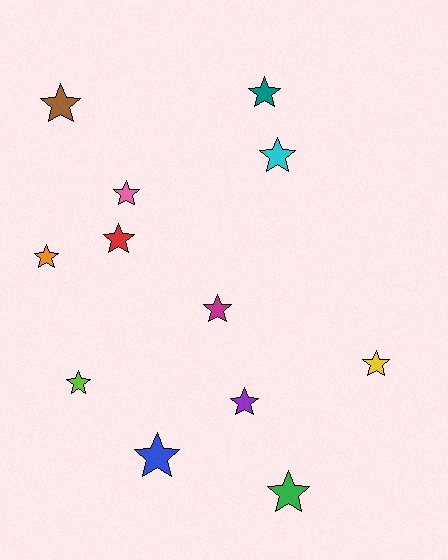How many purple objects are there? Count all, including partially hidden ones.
There is 1 purple object.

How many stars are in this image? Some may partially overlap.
There are 12 stars.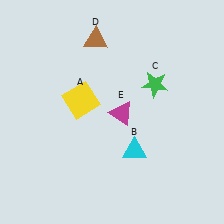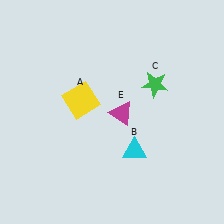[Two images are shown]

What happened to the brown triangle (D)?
The brown triangle (D) was removed in Image 2. It was in the top-left area of Image 1.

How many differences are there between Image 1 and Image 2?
There is 1 difference between the two images.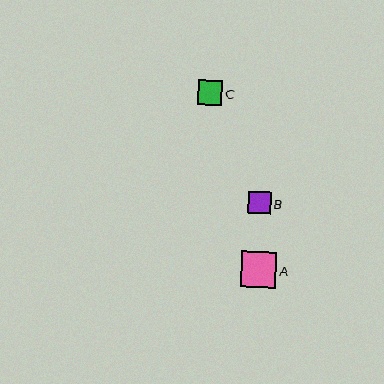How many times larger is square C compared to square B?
Square C is approximately 1.1 times the size of square B.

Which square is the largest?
Square A is the largest with a size of approximately 35 pixels.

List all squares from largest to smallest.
From largest to smallest: A, C, B.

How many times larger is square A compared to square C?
Square A is approximately 1.4 times the size of square C.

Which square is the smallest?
Square B is the smallest with a size of approximately 22 pixels.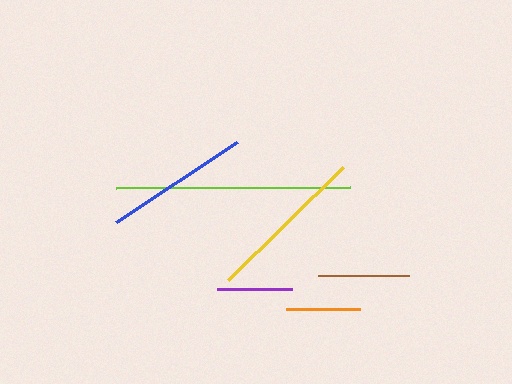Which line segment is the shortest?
The orange line is the shortest at approximately 73 pixels.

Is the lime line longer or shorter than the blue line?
The lime line is longer than the blue line.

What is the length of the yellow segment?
The yellow segment is approximately 162 pixels long.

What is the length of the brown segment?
The brown segment is approximately 91 pixels long.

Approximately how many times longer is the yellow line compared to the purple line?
The yellow line is approximately 2.1 times the length of the purple line.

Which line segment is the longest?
The lime line is the longest at approximately 234 pixels.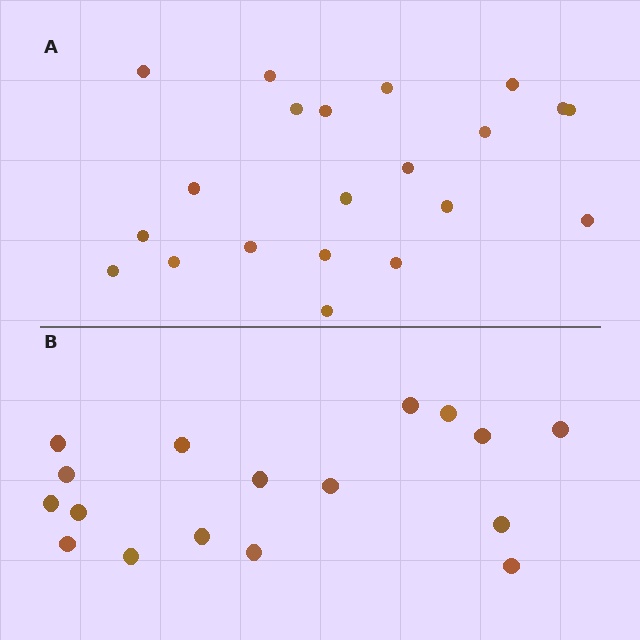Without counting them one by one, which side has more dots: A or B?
Region A (the top region) has more dots.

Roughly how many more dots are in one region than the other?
Region A has about 4 more dots than region B.